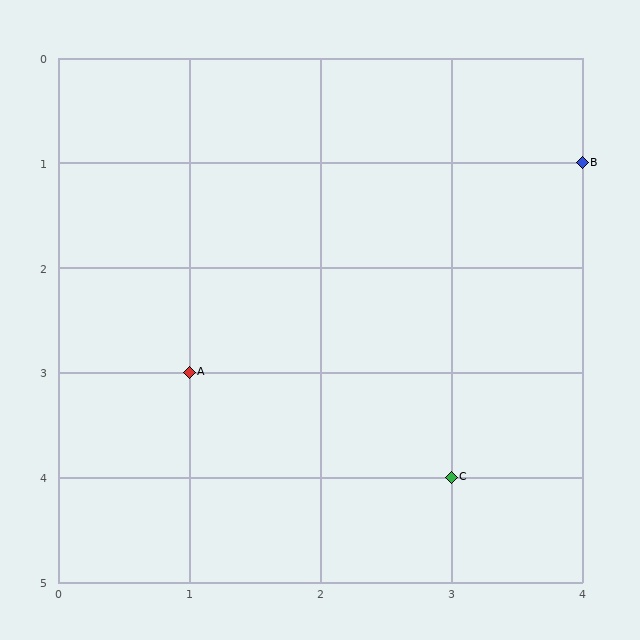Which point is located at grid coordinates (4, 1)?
Point B is at (4, 1).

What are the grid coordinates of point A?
Point A is at grid coordinates (1, 3).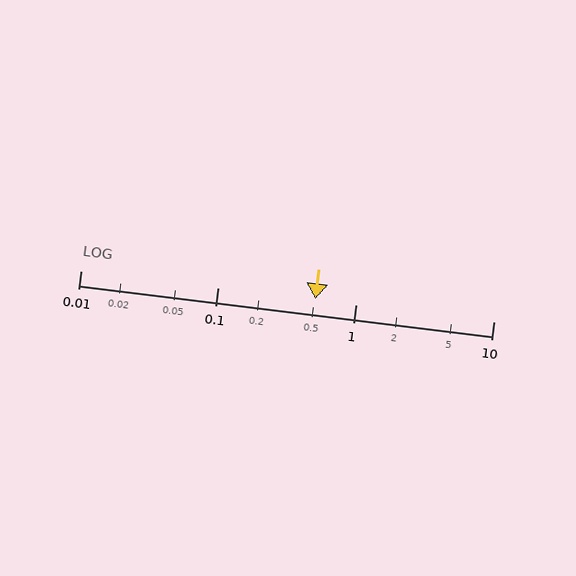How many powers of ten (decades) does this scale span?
The scale spans 3 decades, from 0.01 to 10.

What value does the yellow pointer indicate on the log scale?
The pointer indicates approximately 0.51.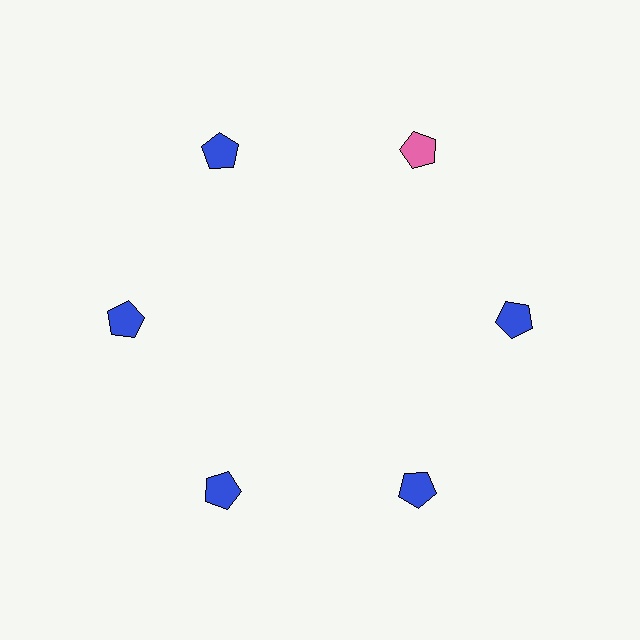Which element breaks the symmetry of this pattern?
The pink pentagon at roughly the 1 o'clock position breaks the symmetry. All other shapes are blue pentagons.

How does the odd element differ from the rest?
It has a different color: pink instead of blue.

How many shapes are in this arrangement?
There are 6 shapes arranged in a ring pattern.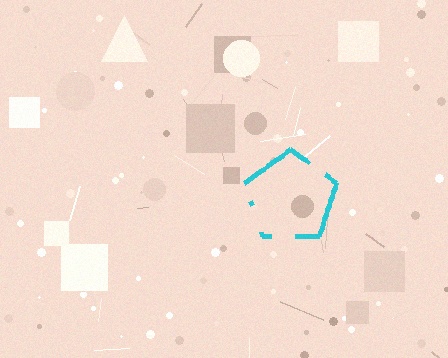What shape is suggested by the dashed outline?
The dashed outline suggests a pentagon.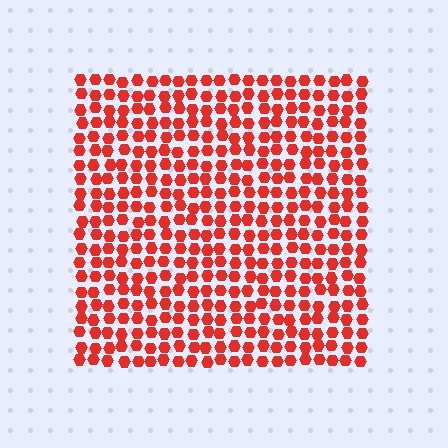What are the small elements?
The small elements are hexagons.